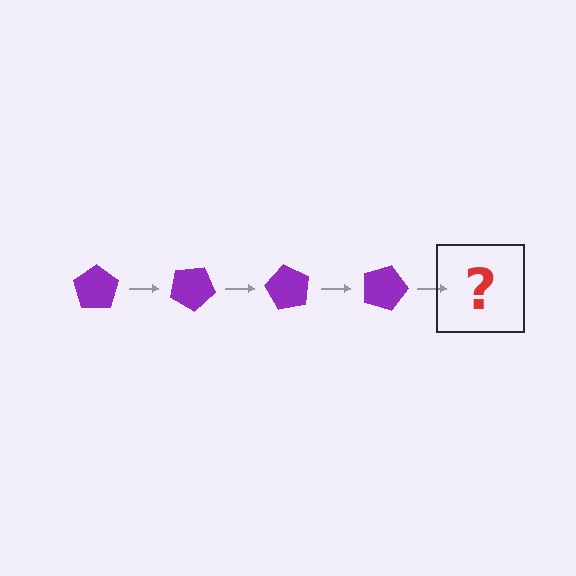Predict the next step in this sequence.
The next step is a purple pentagon rotated 120 degrees.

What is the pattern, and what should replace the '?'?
The pattern is that the pentagon rotates 30 degrees each step. The '?' should be a purple pentagon rotated 120 degrees.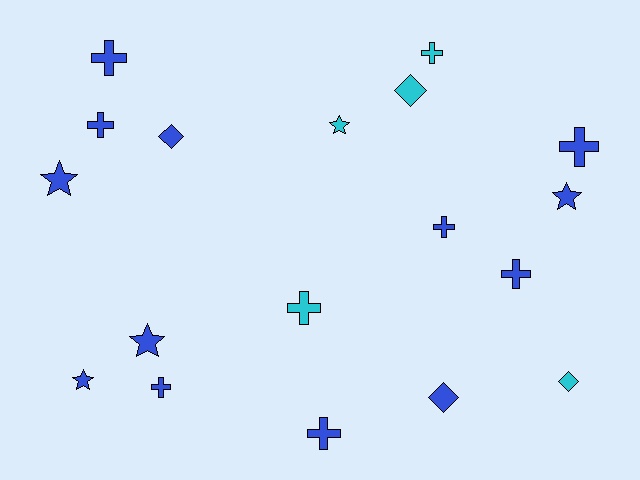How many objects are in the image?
There are 18 objects.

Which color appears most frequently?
Blue, with 13 objects.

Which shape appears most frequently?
Cross, with 9 objects.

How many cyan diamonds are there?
There are 2 cyan diamonds.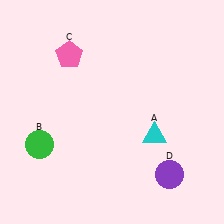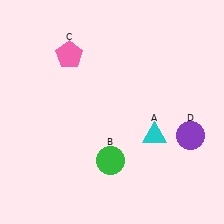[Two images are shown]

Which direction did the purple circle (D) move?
The purple circle (D) moved up.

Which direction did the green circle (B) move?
The green circle (B) moved right.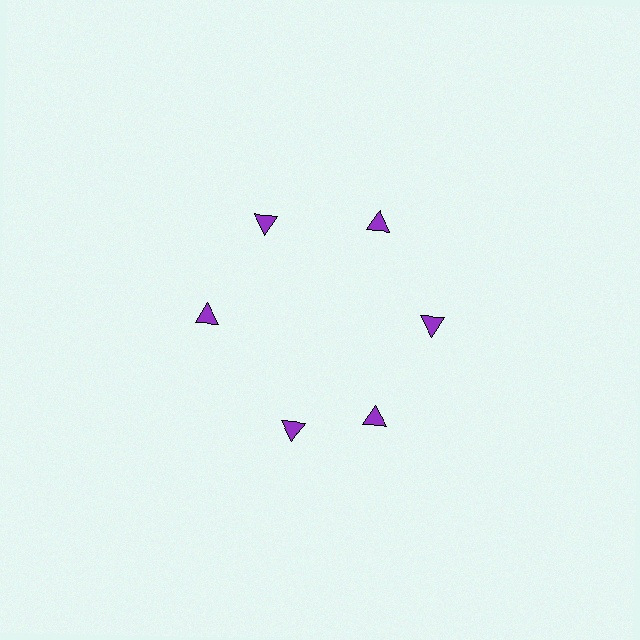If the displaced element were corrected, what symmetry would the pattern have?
It would have 6-fold rotational symmetry — the pattern would map onto itself every 60 degrees.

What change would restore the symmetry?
The symmetry would be restored by rotating it back into even spacing with its neighbors so that all 6 triangles sit at equal angles and equal distance from the center.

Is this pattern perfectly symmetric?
No. The 6 purple triangles are arranged in a ring, but one element near the 7 o'clock position is rotated out of alignment along the ring, breaking the 6-fold rotational symmetry.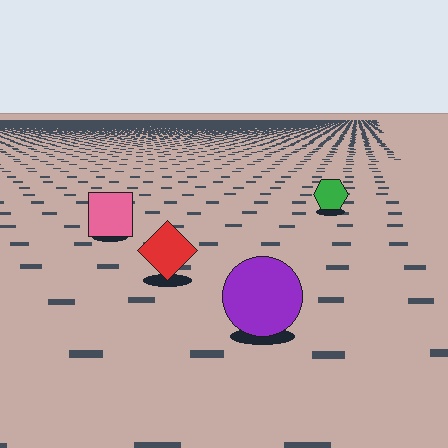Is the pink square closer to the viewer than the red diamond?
No. The red diamond is closer — you can tell from the texture gradient: the ground texture is coarser near it.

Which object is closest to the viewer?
The purple circle is closest. The texture marks near it are larger and more spread out.